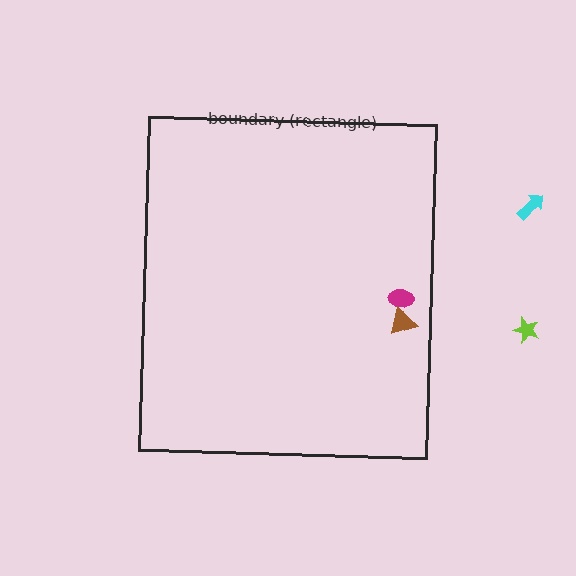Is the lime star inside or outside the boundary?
Outside.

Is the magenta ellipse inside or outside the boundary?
Inside.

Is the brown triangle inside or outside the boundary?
Inside.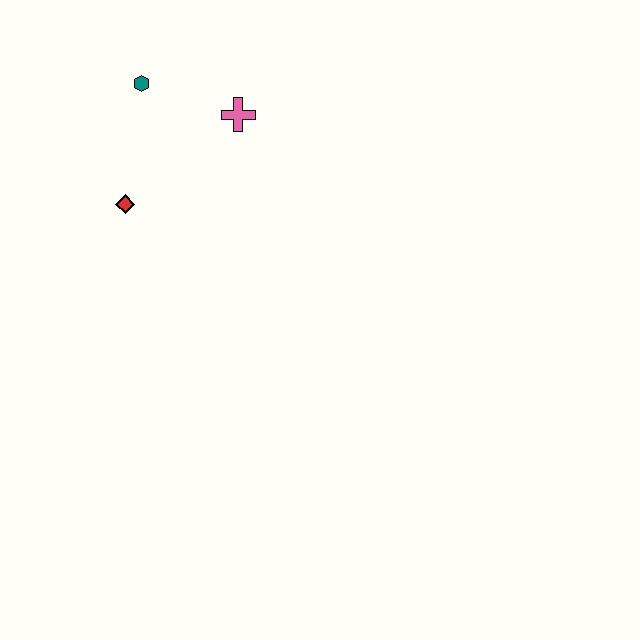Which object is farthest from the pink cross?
The red diamond is farthest from the pink cross.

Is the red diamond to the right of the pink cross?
No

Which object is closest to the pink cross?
The teal hexagon is closest to the pink cross.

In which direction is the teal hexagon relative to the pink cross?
The teal hexagon is to the left of the pink cross.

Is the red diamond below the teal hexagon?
Yes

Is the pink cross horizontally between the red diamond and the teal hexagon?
No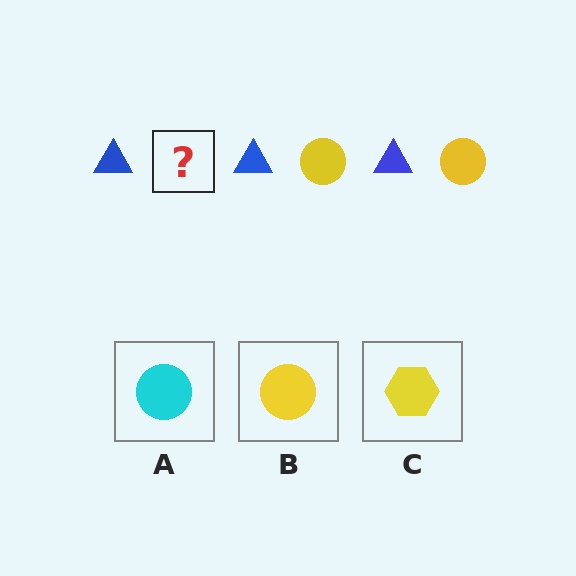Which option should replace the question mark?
Option B.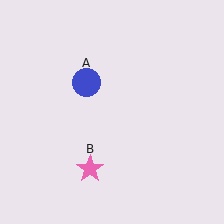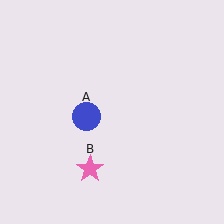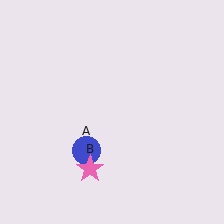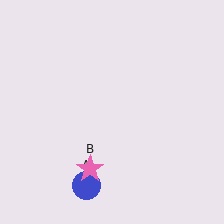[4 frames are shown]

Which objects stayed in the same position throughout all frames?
Pink star (object B) remained stationary.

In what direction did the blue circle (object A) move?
The blue circle (object A) moved down.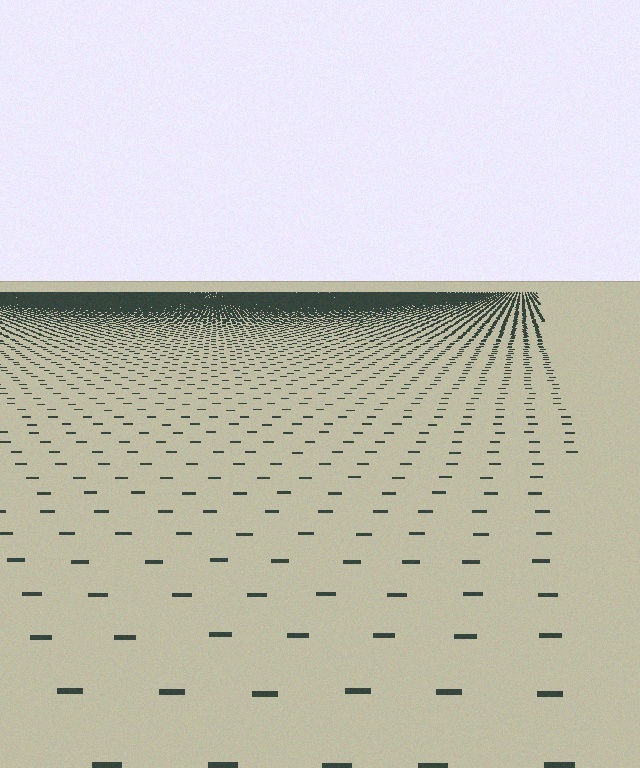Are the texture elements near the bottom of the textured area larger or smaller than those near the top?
Larger. Near the bottom, elements are closer to the viewer and appear at a bigger on-screen size.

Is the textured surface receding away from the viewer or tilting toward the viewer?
The surface is receding away from the viewer. Texture elements get smaller and denser toward the top.